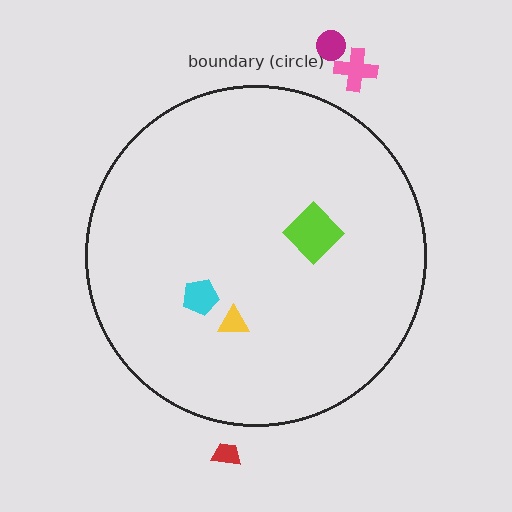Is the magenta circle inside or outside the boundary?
Outside.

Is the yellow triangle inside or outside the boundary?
Inside.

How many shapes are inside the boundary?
3 inside, 3 outside.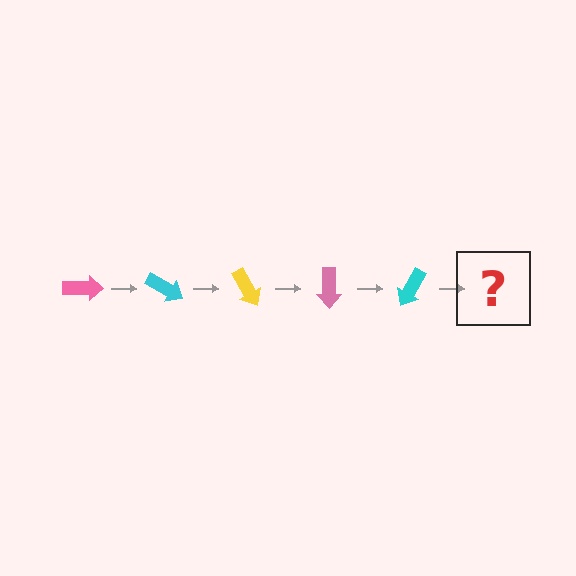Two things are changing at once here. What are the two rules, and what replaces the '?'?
The two rules are that it rotates 30 degrees each step and the color cycles through pink, cyan, and yellow. The '?' should be a yellow arrow, rotated 150 degrees from the start.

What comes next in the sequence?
The next element should be a yellow arrow, rotated 150 degrees from the start.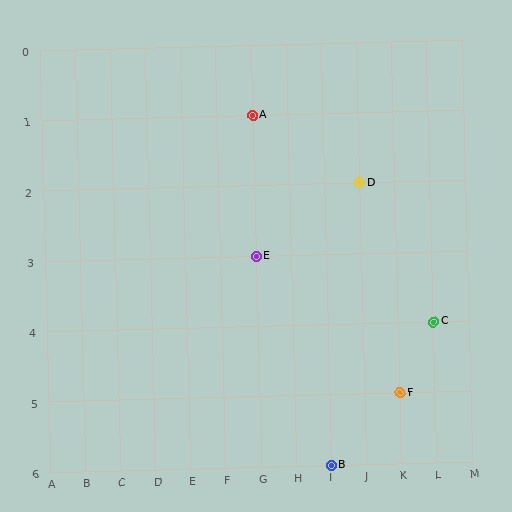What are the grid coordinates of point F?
Point F is at grid coordinates (K, 5).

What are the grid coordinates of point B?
Point B is at grid coordinates (I, 6).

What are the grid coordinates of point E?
Point E is at grid coordinates (G, 3).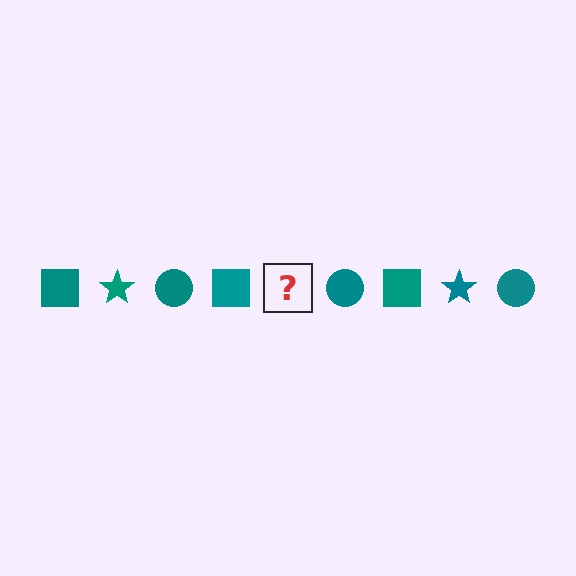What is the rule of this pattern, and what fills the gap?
The rule is that the pattern cycles through square, star, circle shapes in teal. The gap should be filled with a teal star.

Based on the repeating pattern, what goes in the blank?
The blank should be a teal star.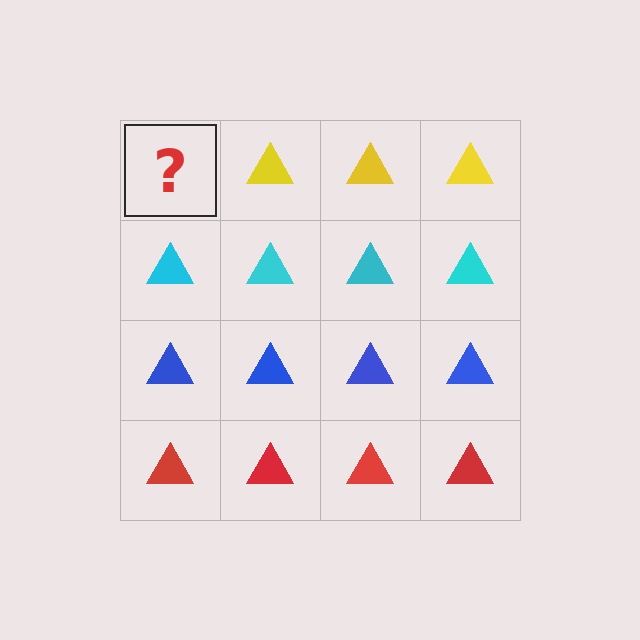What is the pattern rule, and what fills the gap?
The rule is that each row has a consistent color. The gap should be filled with a yellow triangle.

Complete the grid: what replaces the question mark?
The question mark should be replaced with a yellow triangle.